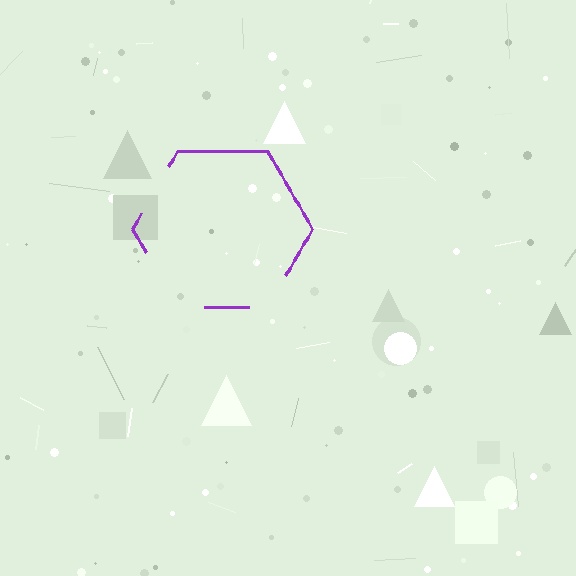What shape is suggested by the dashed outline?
The dashed outline suggests a hexagon.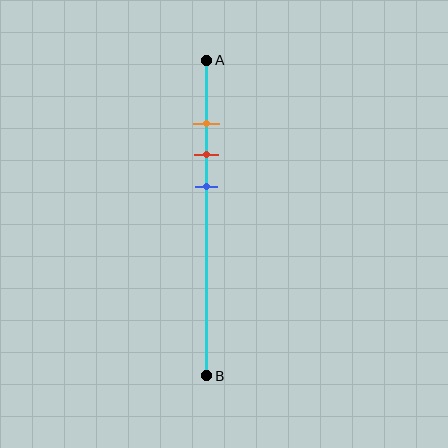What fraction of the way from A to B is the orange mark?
The orange mark is approximately 20% (0.2) of the way from A to B.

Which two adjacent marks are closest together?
The orange and red marks are the closest adjacent pair.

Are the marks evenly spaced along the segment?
Yes, the marks are approximately evenly spaced.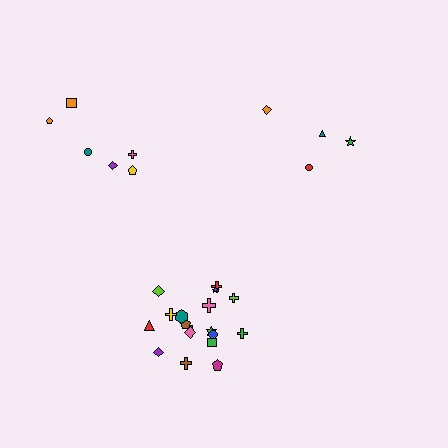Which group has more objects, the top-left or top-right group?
The top-left group.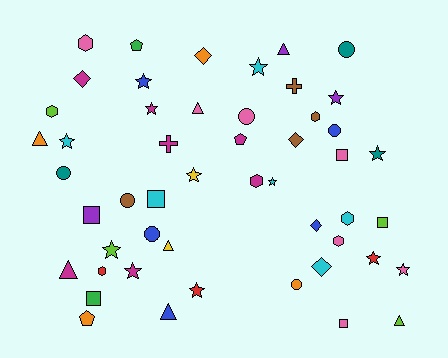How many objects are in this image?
There are 50 objects.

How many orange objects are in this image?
There are 4 orange objects.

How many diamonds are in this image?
There are 5 diamonds.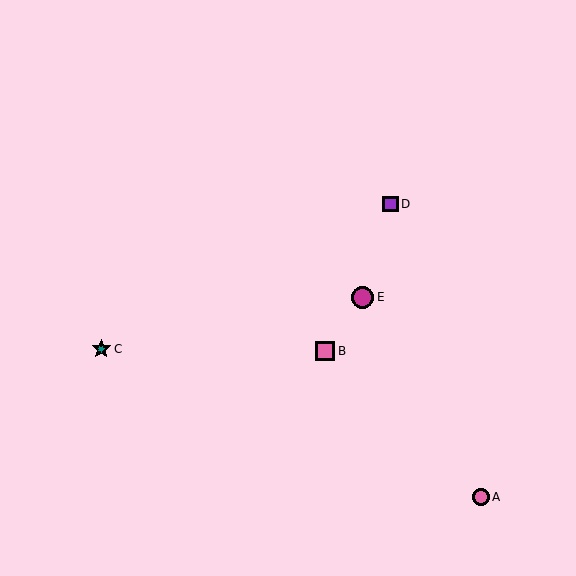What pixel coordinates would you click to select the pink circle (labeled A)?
Click at (481, 497) to select the pink circle A.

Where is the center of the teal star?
The center of the teal star is at (101, 349).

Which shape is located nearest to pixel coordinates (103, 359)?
The teal star (labeled C) at (101, 349) is nearest to that location.